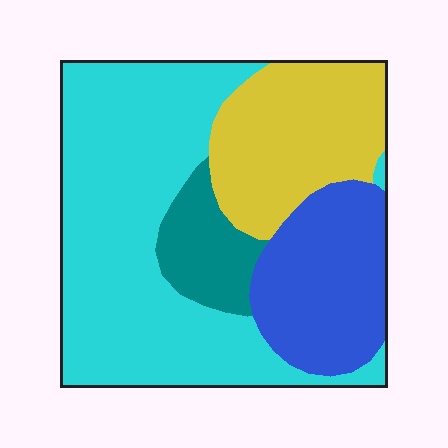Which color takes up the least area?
Teal, at roughly 10%.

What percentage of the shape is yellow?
Yellow takes up between a sixth and a third of the shape.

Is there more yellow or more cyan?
Cyan.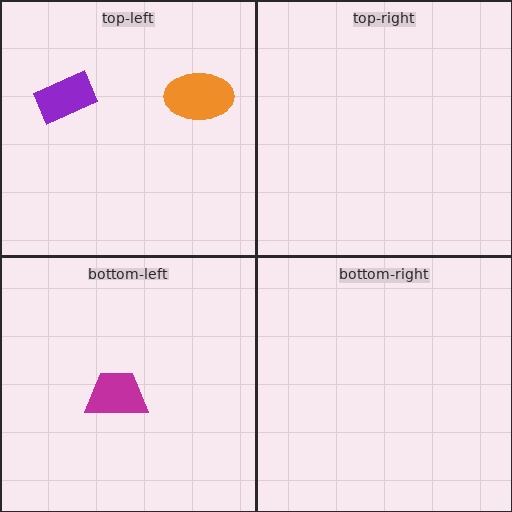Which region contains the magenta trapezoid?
The bottom-left region.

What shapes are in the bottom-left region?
The magenta trapezoid.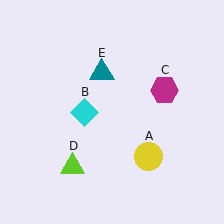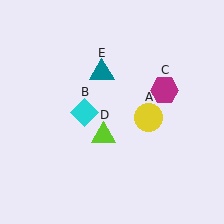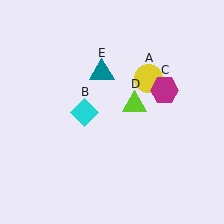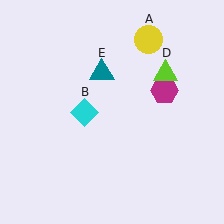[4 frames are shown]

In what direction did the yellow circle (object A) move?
The yellow circle (object A) moved up.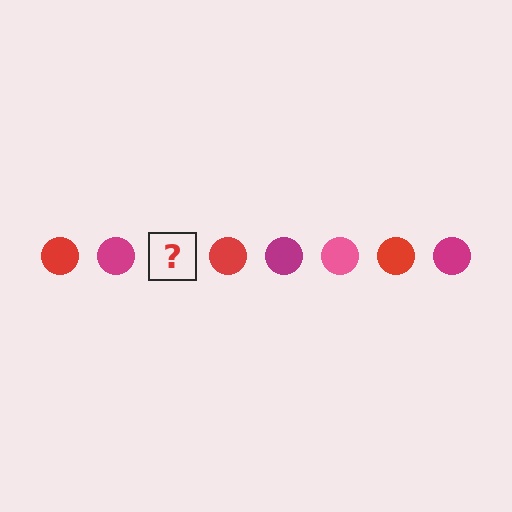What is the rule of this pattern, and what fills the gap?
The rule is that the pattern cycles through red, magenta, pink circles. The gap should be filled with a pink circle.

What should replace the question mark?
The question mark should be replaced with a pink circle.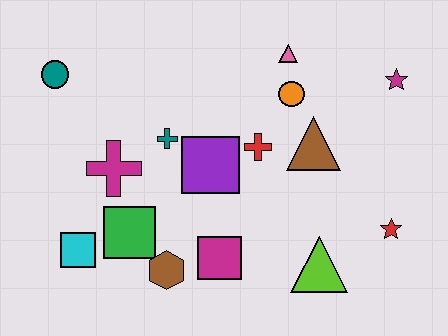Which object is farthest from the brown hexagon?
The magenta star is farthest from the brown hexagon.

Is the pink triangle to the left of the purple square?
No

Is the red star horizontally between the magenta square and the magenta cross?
No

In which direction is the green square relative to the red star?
The green square is to the left of the red star.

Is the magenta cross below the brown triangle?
Yes